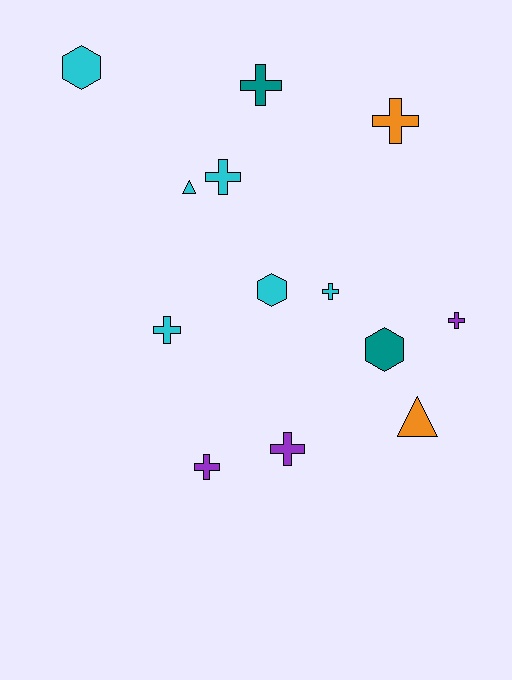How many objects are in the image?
There are 13 objects.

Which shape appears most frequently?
Cross, with 8 objects.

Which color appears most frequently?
Cyan, with 6 objects.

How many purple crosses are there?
There are 3 purple crosses.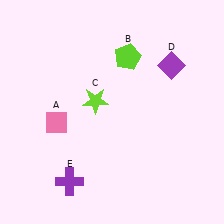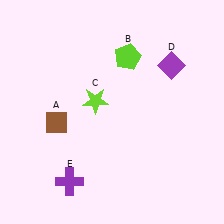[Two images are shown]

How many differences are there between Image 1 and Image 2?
There is 1 difference between the two images.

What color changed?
The diamond (A) changed from pink in Image 1 to brown in Image 2.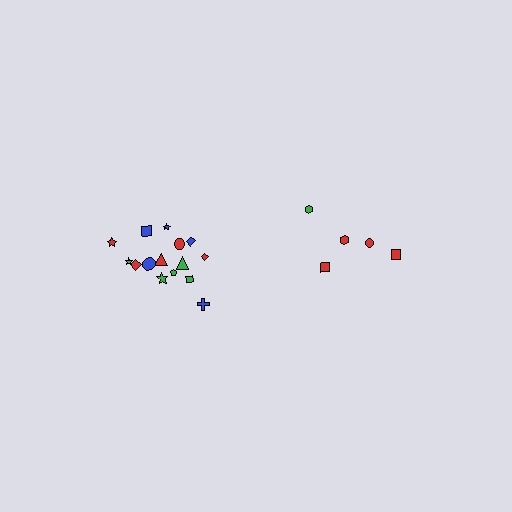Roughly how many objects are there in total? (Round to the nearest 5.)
Roughly 20 objects in total.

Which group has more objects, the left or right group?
The left group.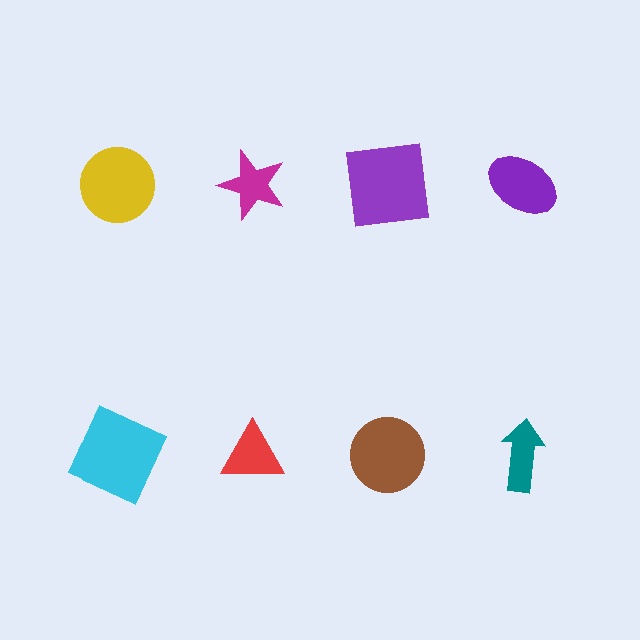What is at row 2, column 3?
A brown circle.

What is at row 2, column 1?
A cyan square.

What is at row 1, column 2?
A magenta star.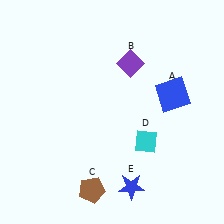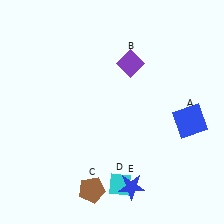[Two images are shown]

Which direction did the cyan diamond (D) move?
The cyan diamond (D) moved down.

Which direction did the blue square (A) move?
The blue square (A) moved down.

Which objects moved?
The objects that moved are: the blue square (A), the cyan diamond (D).